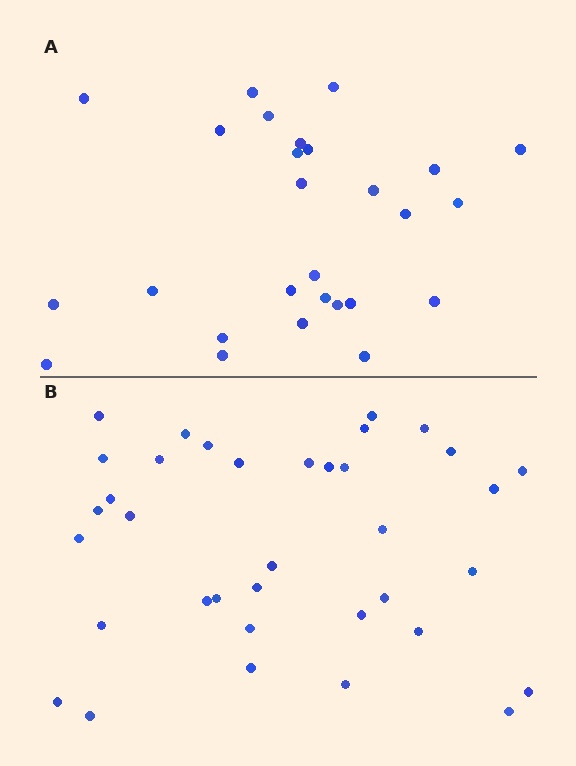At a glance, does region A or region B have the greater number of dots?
Region B (the bottom region) has more dots.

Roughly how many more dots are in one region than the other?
Region B has roughly 8 or so more dots than region A.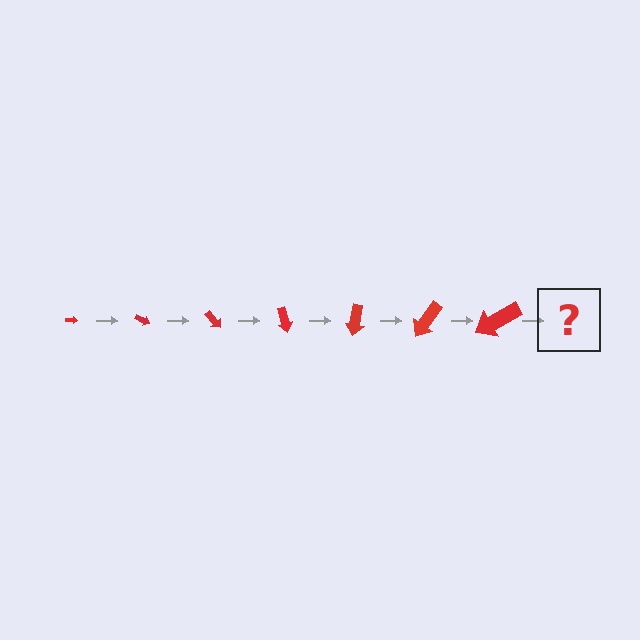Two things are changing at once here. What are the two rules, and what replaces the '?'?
The two rules are that the arrow grows larger each step and it rotates 25 degrees each step. The '?' should be an arrow, larger than the previous one and rotated 175 degrees from the start.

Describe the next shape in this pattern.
It should be an arrow, larger than the previous one and rotated 175 degrees from the start.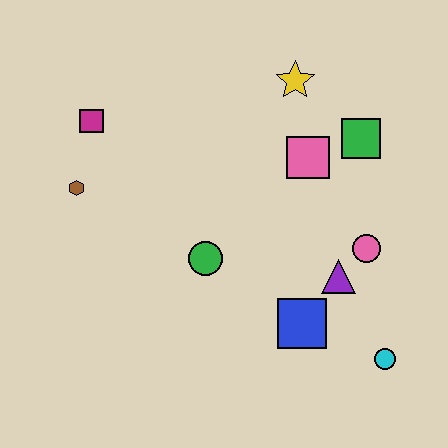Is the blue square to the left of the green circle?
No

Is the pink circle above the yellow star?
No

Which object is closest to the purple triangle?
The pink circle is closest to the purple triangle.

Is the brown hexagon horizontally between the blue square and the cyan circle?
No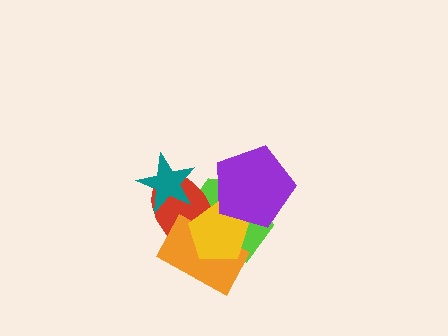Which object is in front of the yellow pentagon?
The purple pentagon is in front of the yellow pentagon.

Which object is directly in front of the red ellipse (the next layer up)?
The orange rectangle is directly in front of the red ellipse.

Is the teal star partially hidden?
No, no other shape covers it.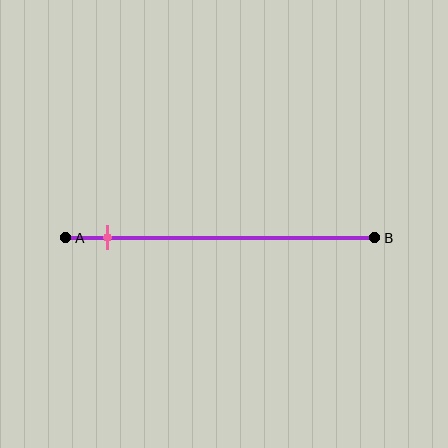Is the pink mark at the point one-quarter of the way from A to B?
No, the mark is at about 15% from A, not at the 25% one-quarter point.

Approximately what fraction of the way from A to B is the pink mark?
The pink mark is approximately 15% of the way from A to B.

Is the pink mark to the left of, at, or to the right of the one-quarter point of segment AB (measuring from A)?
The pink mark is to the left of the one-quarter point of segment AB.